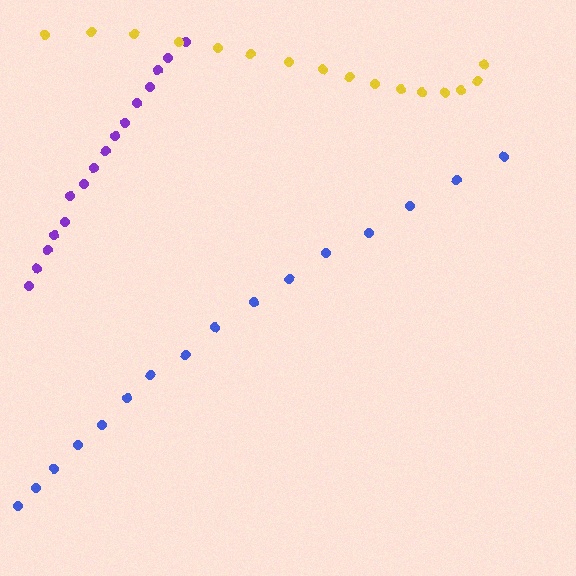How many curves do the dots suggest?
There are 3 distinct paths.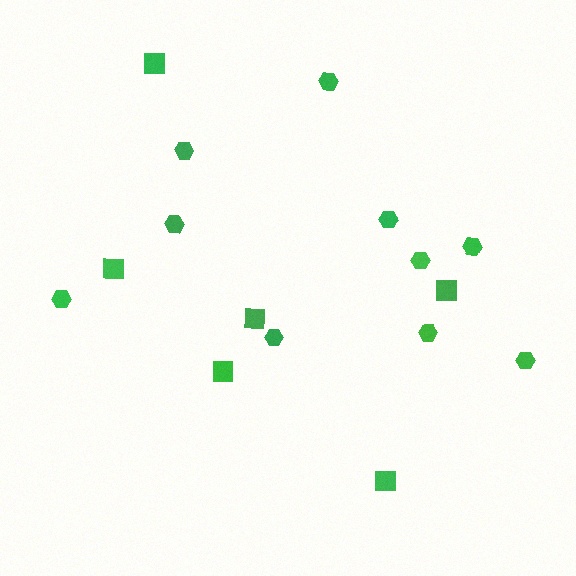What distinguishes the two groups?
There are 2 groups: one group of squares (6) and one group of hexagons (10).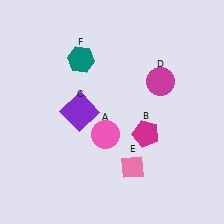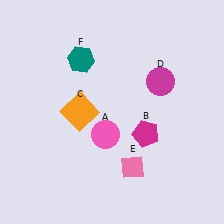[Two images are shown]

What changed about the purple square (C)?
In Image 1, C is purple. In Image 2, it changed to orange.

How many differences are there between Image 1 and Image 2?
There is 1 difference between the two images.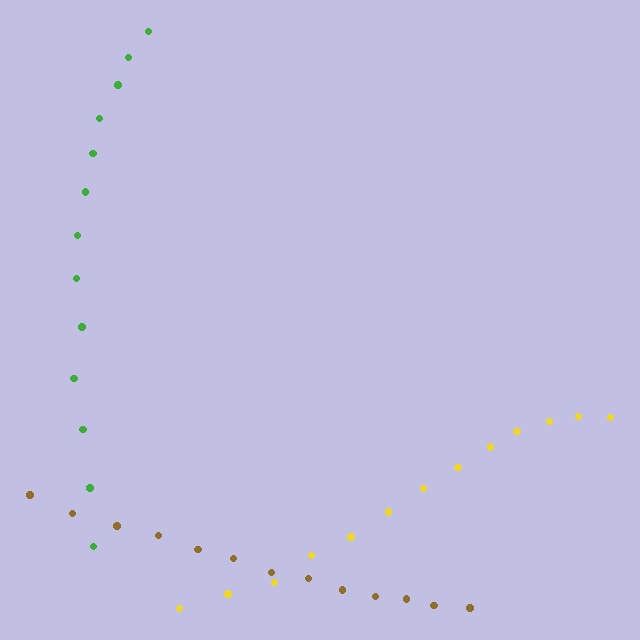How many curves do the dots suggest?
There are 3 distinct paths.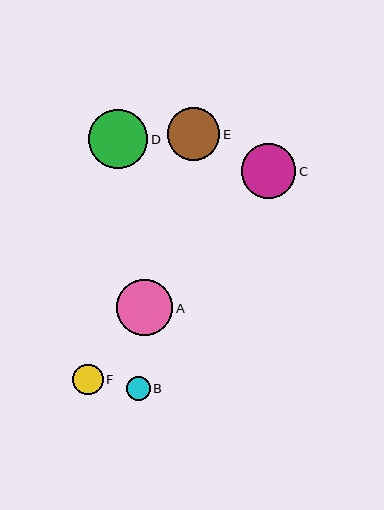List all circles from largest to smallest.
From largest to smallest: D, A, C, E, F, B.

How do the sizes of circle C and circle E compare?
Circle C and circle E are approximately the same size.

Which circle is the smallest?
Circle B is the smallest with a size of approximately 24 pixels.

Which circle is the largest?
Circle D is the largest with a size of approximately 60 pixels.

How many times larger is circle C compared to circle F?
Circle C is approximately 1.8 times the size of circle F.